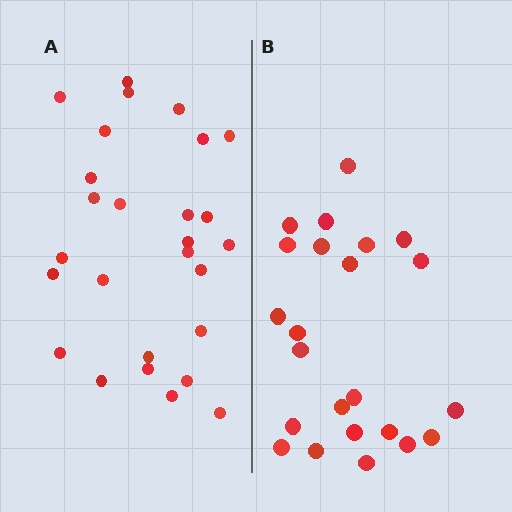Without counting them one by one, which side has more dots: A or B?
Region A (the left region) has more dots.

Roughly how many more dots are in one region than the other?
Region A has about 4 more dots than region B.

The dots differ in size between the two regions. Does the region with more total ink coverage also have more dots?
No. Region B has more total ink coverage because its dots are larger, but region A actually contains more individual dots. Total area can be misleading — the number of items is what matters here.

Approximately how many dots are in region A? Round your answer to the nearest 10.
About 30 dots. (The exact count is 27, which rounds to 30.)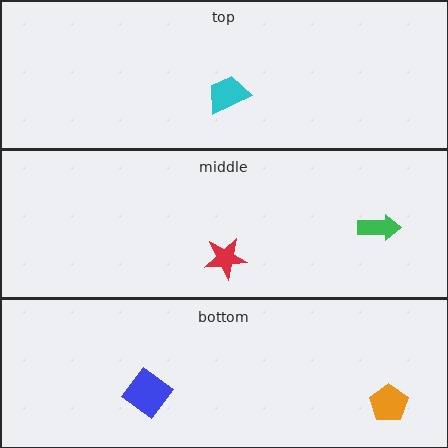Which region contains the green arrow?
The middle region.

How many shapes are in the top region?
1.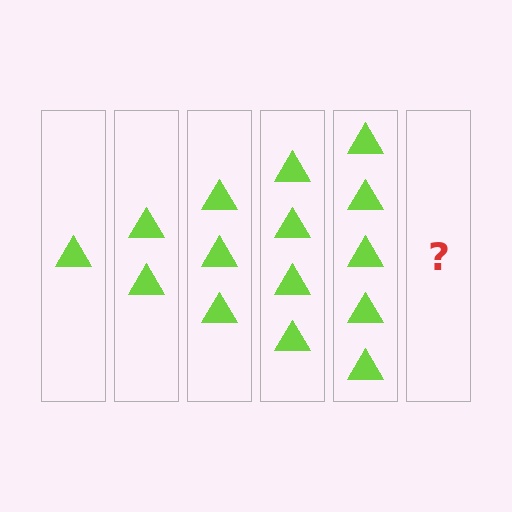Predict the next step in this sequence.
The next step is 6 triangles.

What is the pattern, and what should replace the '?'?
The pattern is that each step adds one more triangle. The '?' should be 6 triangles.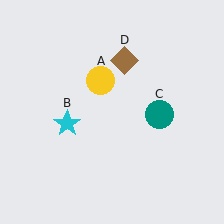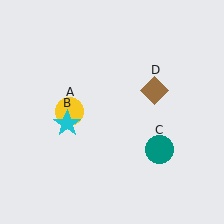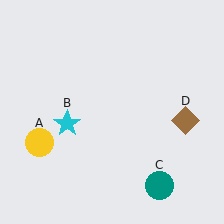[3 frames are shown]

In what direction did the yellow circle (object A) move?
The yellow circle (object A) moved down and to the left.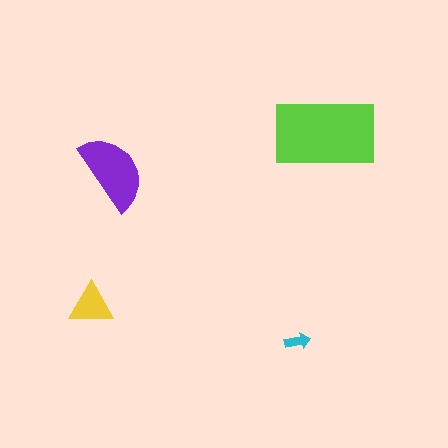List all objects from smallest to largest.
The cyan arrow, the yellow triangle, the purple semicircle, the lime rectangle.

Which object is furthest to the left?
The yellow triangle is leftmost.